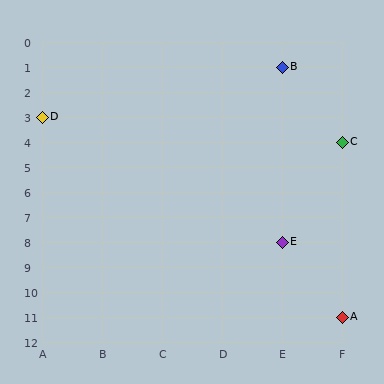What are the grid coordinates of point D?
Point D is at grid coordinates (A, 3).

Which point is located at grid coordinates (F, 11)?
Point A is at (F, 11).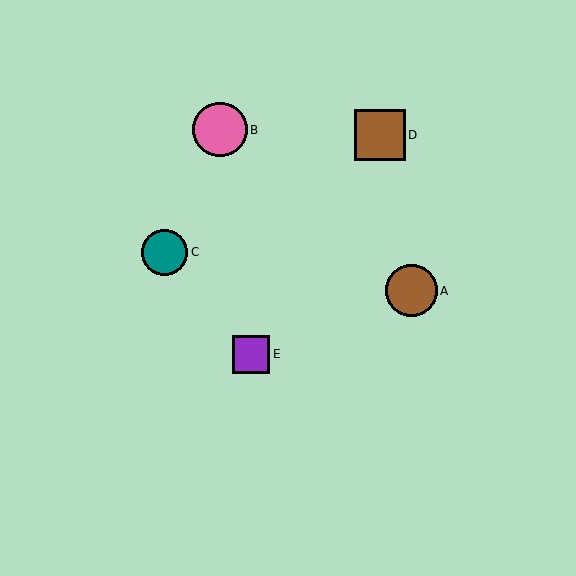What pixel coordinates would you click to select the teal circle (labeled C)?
Click at (165, 252) to select the teal circle C.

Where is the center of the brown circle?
The center of the brown circle is at (412, 291).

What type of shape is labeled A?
Shape A is a brown circle.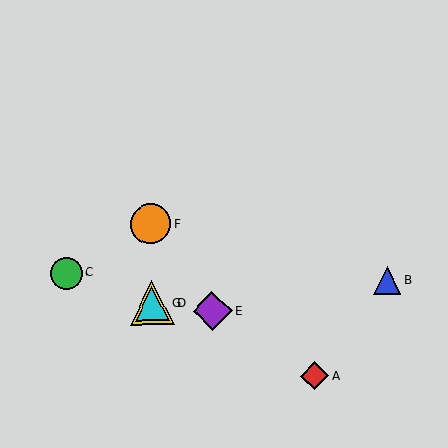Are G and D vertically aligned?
Yes, both are at x≈152.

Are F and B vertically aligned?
No, F is at x≈151 and B is at x≈387.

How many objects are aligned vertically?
3 objects (D, F, G) are aligned vertically.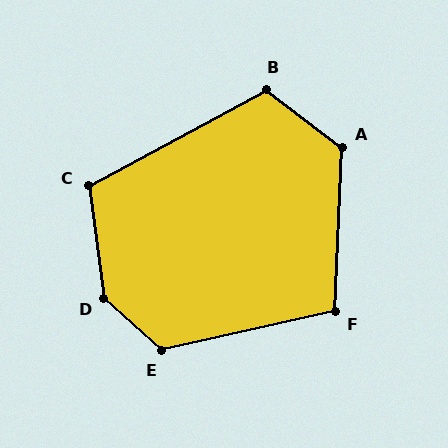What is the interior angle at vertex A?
Approximately 125 degrees (obtuse).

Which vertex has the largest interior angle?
D, at approximately 140 degrees.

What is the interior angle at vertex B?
Approximately 114 degrees (obtuse).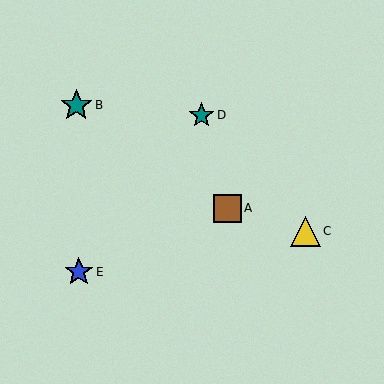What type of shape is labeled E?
Shape E is a blue star.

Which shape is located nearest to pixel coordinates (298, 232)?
The yellow triangle (labeled C) at (305, 231) is nearest to that location.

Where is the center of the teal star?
The center of the teal star is at (201, 115).